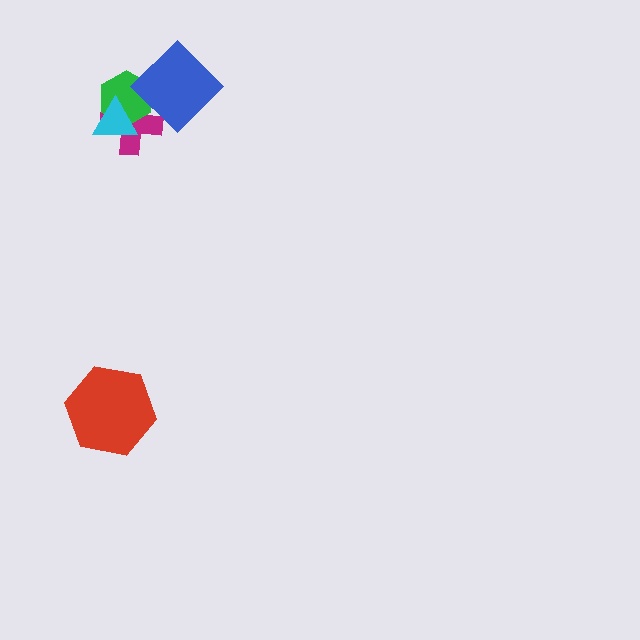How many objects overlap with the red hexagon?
0 objects overlap with the red hexagon.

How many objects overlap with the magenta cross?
3 objects overlap with the magenta cross.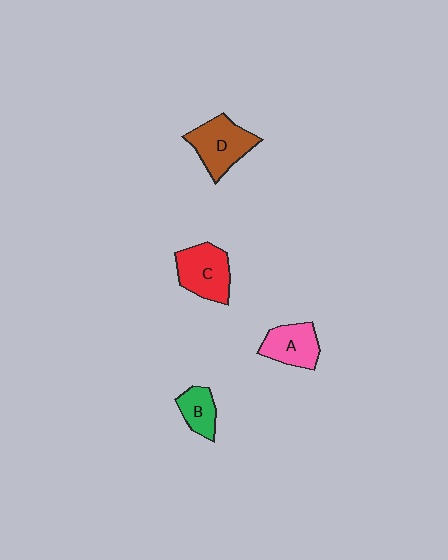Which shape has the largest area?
Shape D (brown).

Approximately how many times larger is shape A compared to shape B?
Approximately 1.4 times.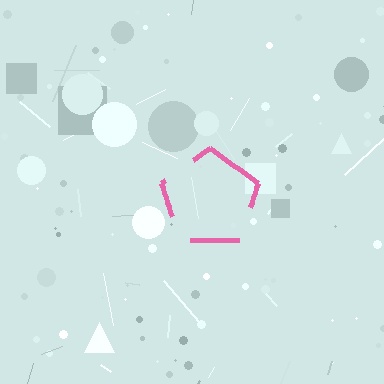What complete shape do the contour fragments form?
The contour fragments form a pentagon.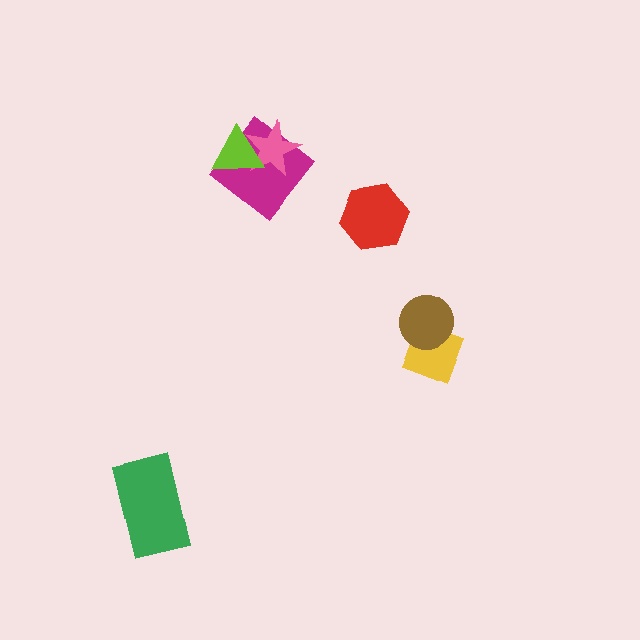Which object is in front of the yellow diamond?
The brown circle is in front of the yellow diamond.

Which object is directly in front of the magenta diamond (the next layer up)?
The pink star is directly in front of the magenta diamond.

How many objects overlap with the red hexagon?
0 objects overlap with the red hexagon.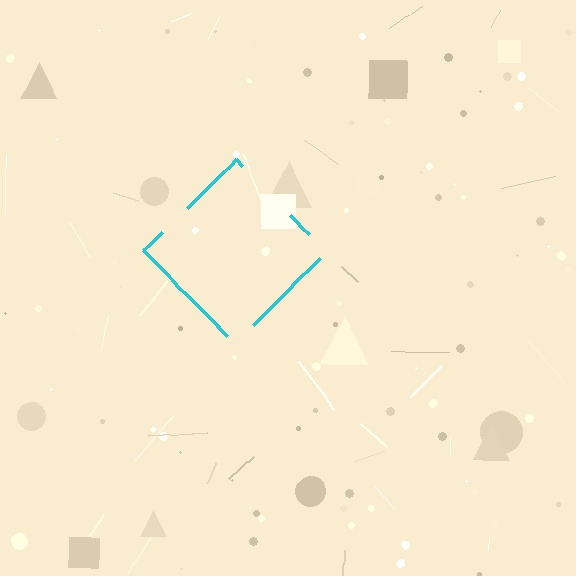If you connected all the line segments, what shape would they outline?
They would outline a diamond.